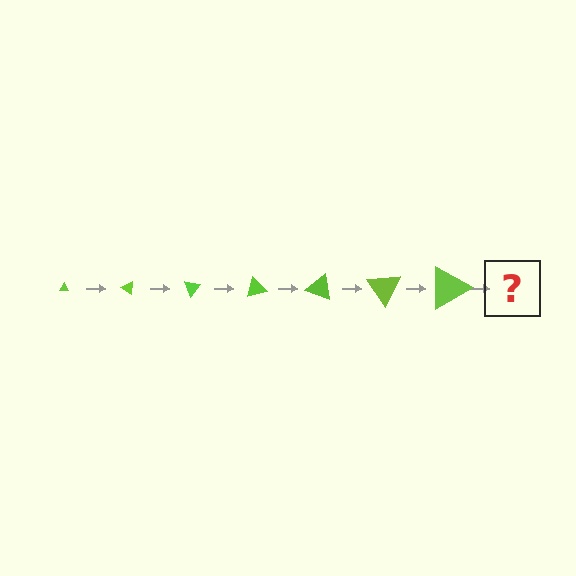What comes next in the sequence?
The next element should be a triangle, larger than the previous one and rotated 245 degrees from the start.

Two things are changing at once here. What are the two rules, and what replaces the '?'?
The two rules are that the triangle grows larger each step and it rotates 35 degrees each step. The '?' should be a triangle, larger than the previous one and rotated 245 degrees from the start.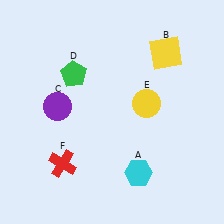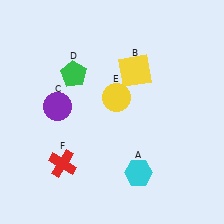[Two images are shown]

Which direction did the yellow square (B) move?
The yellow square (B) moved left.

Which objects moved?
The objects that moved are: the yellow square (B), the yellow circle (E).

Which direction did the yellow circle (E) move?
The yellow circle (E) moved left.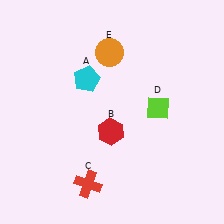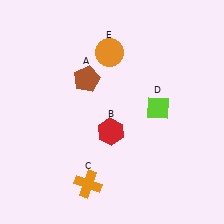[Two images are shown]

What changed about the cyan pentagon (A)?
In Image 1, A is cyan. In Image 2, it changed to brown.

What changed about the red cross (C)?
In Image 1, C is red. In Image 2, it changed to orange.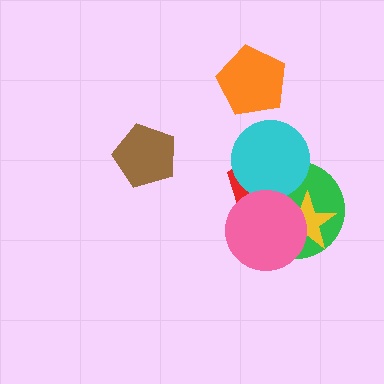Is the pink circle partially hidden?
No, no other shape covers it.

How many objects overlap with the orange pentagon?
0 objects overlap with the orange pentagon.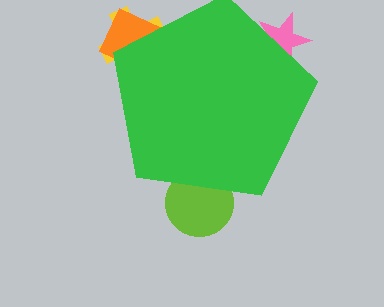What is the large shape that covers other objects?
A green pentagon.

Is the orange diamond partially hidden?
Yes, the orange diamond is partially hidden behind the green pentagon.